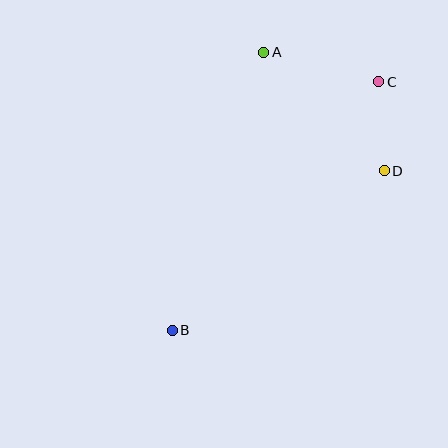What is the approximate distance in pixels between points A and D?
The distance between A and D is approximately 169 pixels.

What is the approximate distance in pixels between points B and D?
The distance between B and D is approximately 265 pixels.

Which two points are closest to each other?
Points C and D are closest to each other.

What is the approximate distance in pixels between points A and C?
The distance between A and C is approximately 119 pixels.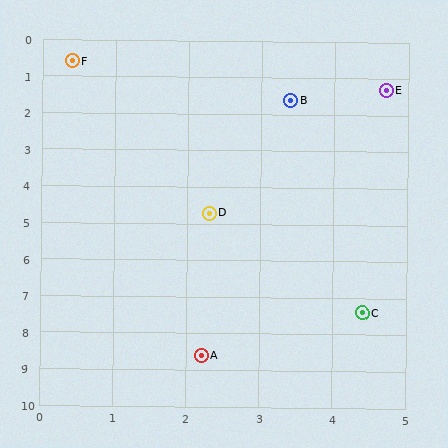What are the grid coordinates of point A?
Point A is at approximately (2.2, 8.6).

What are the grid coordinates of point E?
Point E is at approximately (4.7, 1.3).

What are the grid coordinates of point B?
Point B is at approximately (3.4, 1.6).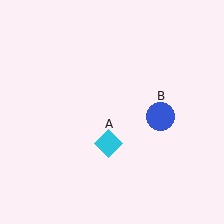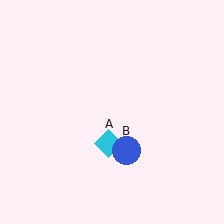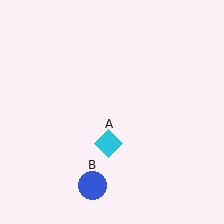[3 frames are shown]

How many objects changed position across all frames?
1 object changed position: blue circle (object B).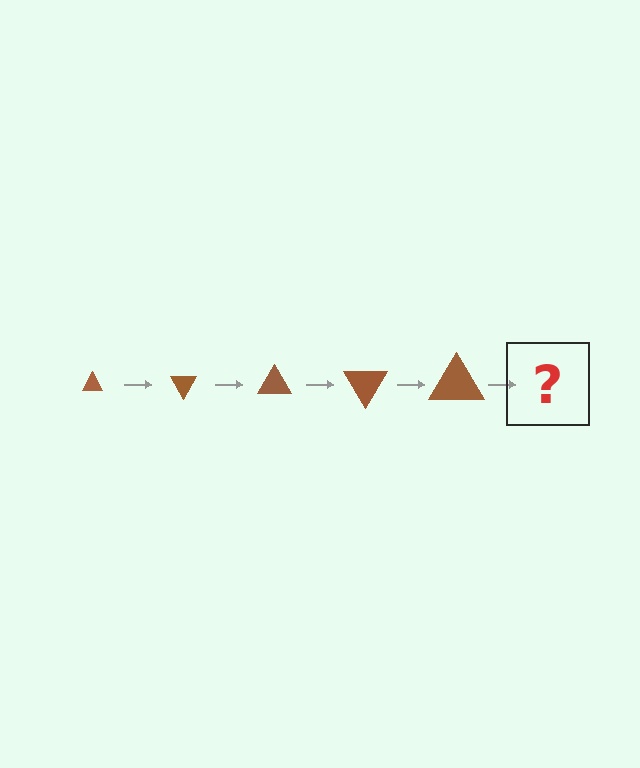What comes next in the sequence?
The next element should be a triangle, larger than the previous one and rotated 300 degrees from the start.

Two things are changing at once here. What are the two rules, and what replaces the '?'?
The two rules are that the triangle grows larger each step and it rotates 60 degrees each step. The '?' should be a triangle, larger than the previous one and rotated 300 degrees from the start.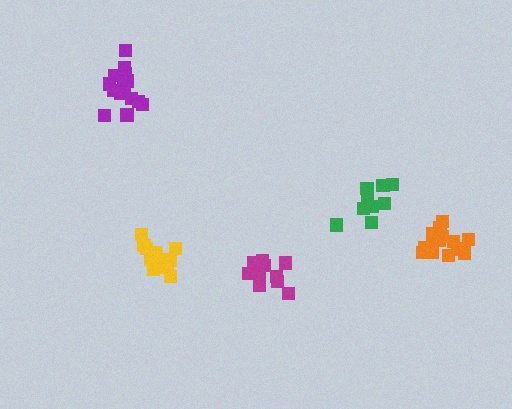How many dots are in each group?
Group 1: 15 dots, Group 2: 9 dots, Group 3: 15 dots, Group 4: 12 dots, Group 5: 14 dots (65 total).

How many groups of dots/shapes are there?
There are 5 groups.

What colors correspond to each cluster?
The clusters are colored: yellow, green, purple, magenta, orange.